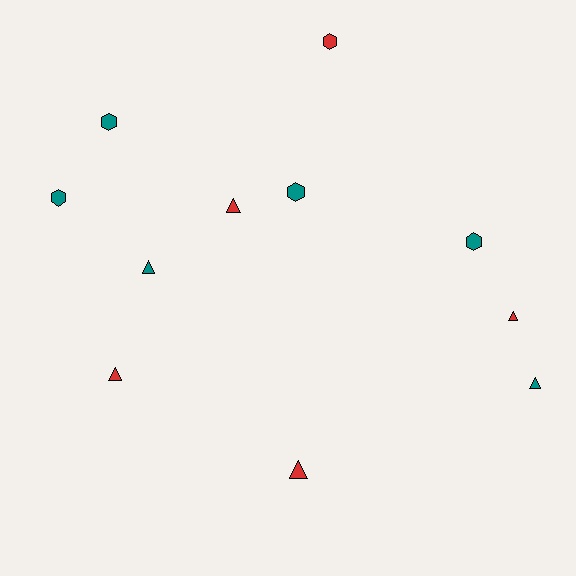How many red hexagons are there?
There is 1 red hexagon.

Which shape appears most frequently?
Triangle, with 6 objects.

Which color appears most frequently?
Teal, with 6 objects.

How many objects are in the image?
There are 11 objects.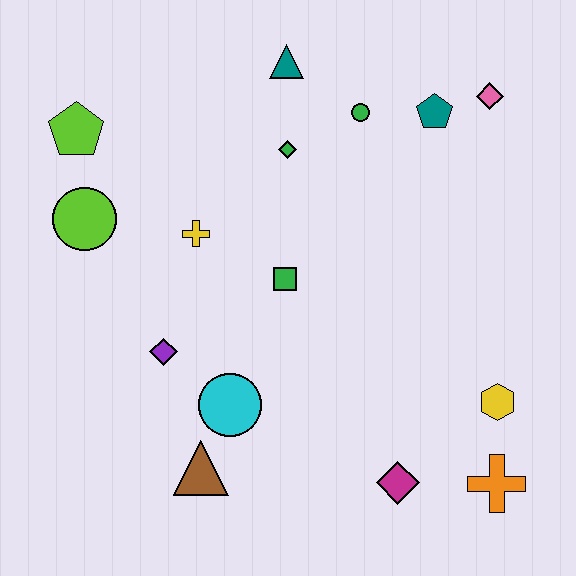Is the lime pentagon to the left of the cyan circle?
Yes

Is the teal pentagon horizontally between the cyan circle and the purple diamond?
No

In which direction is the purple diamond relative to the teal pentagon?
The purple diamond is to the left of the teal pentagon.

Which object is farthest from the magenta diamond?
The lime pentagon is farthest from the magenta diamond.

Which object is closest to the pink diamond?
The teal pentagon is closest to the pink diamond.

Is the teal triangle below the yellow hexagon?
No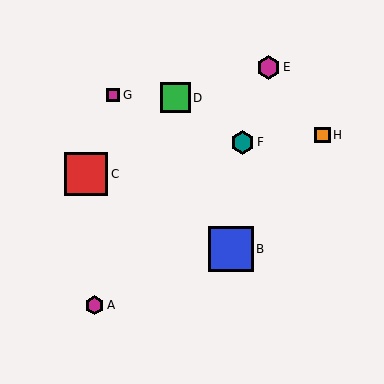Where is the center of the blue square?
The center of the blue square is at (231, 249).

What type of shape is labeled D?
Shape D is a green square.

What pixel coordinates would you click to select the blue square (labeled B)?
Click at (231, 249) to select the blue square B.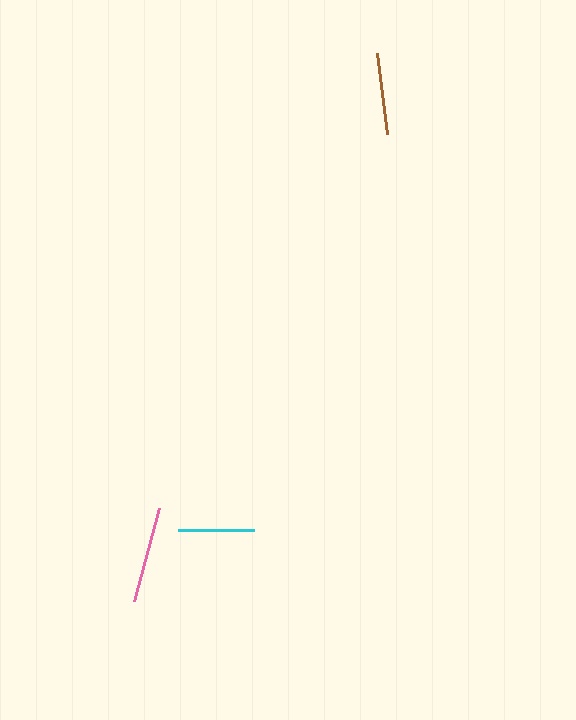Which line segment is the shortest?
The cyan line is the shortest at approximately 76 pixels.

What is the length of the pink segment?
The pink segment is approximately 95 pixels long.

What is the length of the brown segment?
The brown segment is approximately 82 pixels long.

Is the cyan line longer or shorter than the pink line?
The pink line is longer than the cyan line.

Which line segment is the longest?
The pink line is the longest at approximately 95 pixels.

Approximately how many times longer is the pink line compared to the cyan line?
The pink line is approximately 1.3 times the length of the cyan line.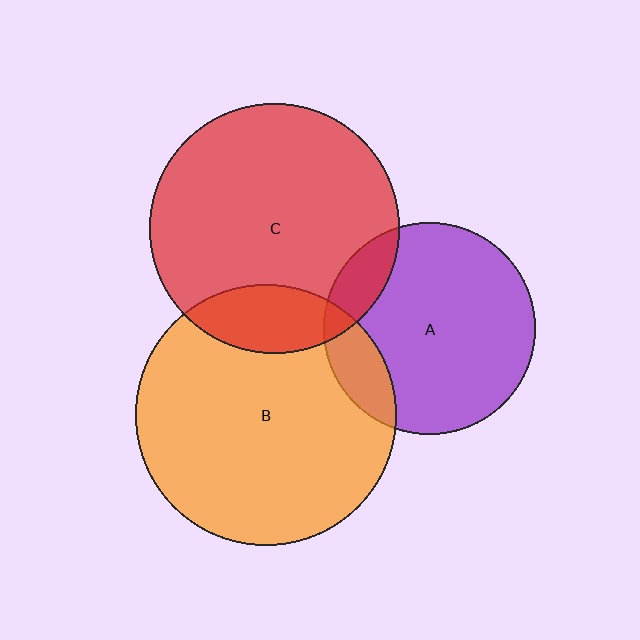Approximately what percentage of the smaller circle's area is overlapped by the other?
Approximately 15%.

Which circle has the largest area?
Circle B (orange).